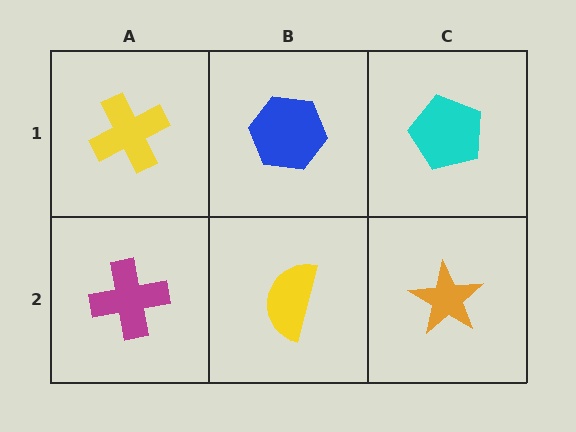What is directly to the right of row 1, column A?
A blue hexagon.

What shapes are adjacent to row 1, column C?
An orange star (row 2, column C), a blue hexagon (row 1, column B).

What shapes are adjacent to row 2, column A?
A yellow cross (row 1, column A), a yellow semicircle (row 2, column B).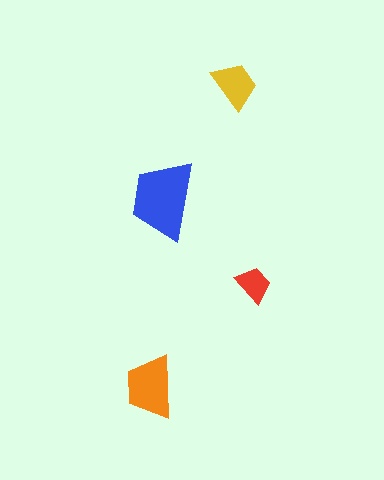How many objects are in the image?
There are 4 objects in the image.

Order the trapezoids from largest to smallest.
the blue one, the orange one, the yellow one, the red one.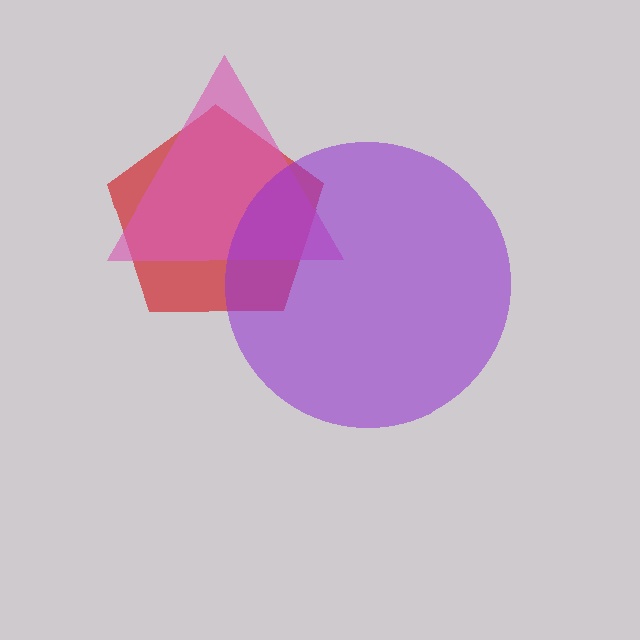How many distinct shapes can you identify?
There are 3 distinct shapes: a red pentagon, a pink triangle, a purple circle.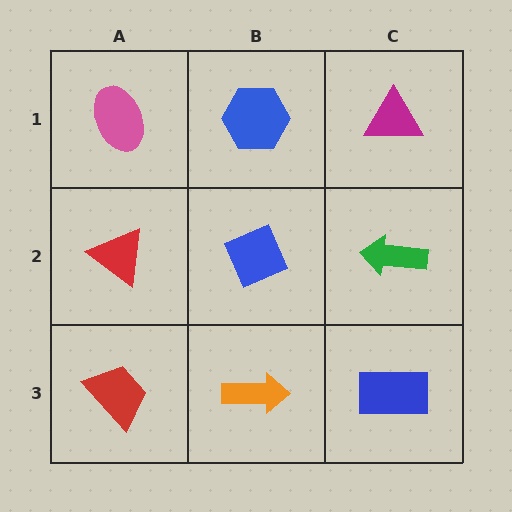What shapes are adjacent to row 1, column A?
A red triangle (row 2, column A), a blue hexagon (row 1, column B).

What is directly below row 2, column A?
A red trapezoid.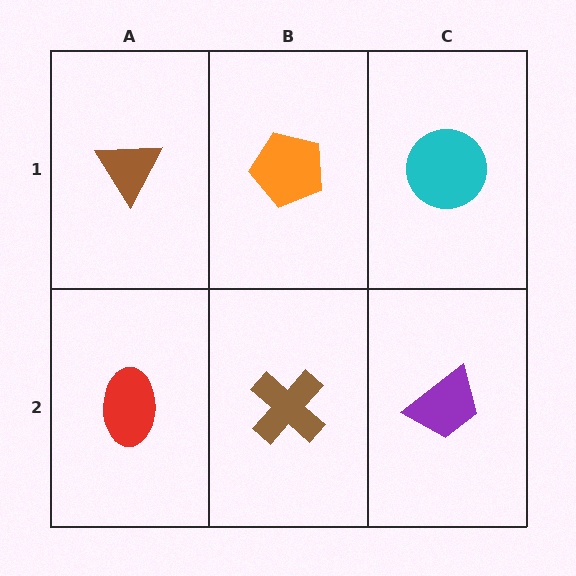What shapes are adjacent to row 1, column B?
A brown cross (row 2, column B), a brown triangle (row 1, column A), a cyan circle (row 1, column C).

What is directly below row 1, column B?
A brown cross.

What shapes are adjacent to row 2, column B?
An orange pentagon (row 1, column B), a red ellipse (row 2, column A), a purple trapezoid (row 2, column C).